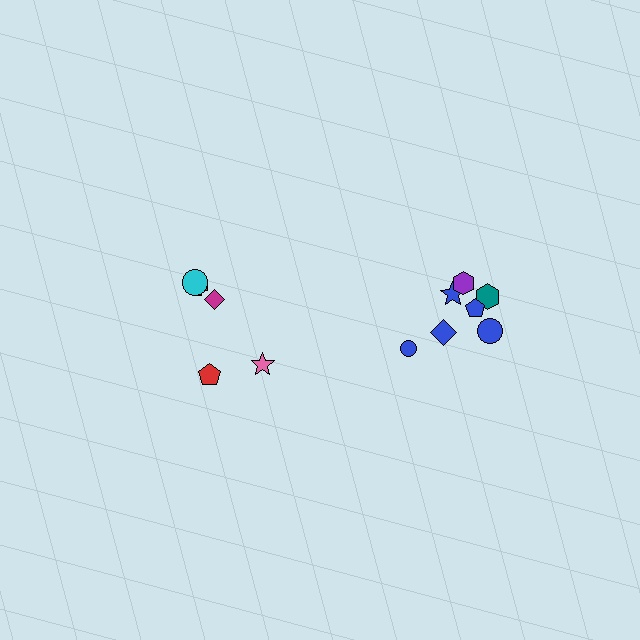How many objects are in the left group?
There are 5 objects.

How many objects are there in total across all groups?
There are 12 objects.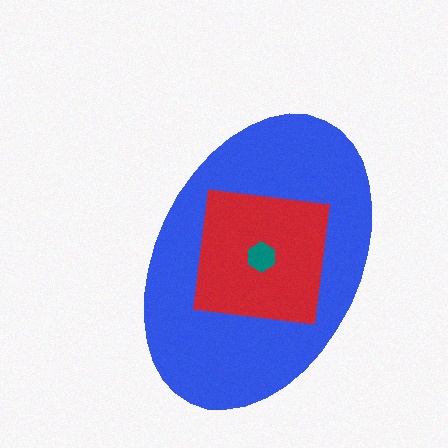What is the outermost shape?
The blue ellipse.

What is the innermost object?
The teal hexagon.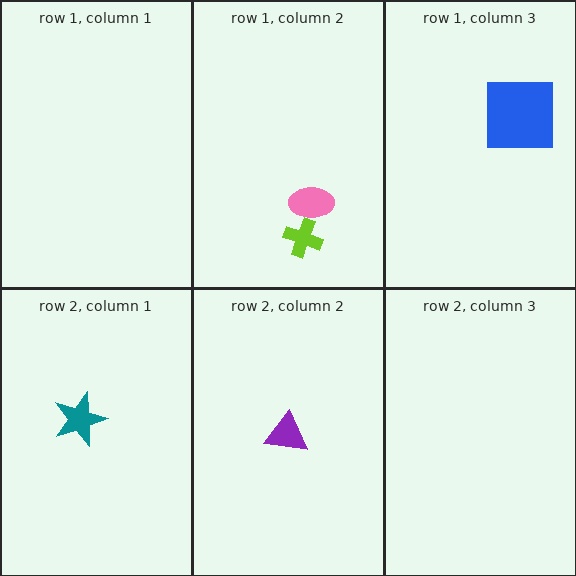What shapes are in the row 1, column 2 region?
The pink ellipse, the lime cross.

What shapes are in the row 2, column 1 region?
The teal star.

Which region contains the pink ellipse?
The row 1, column 2 region.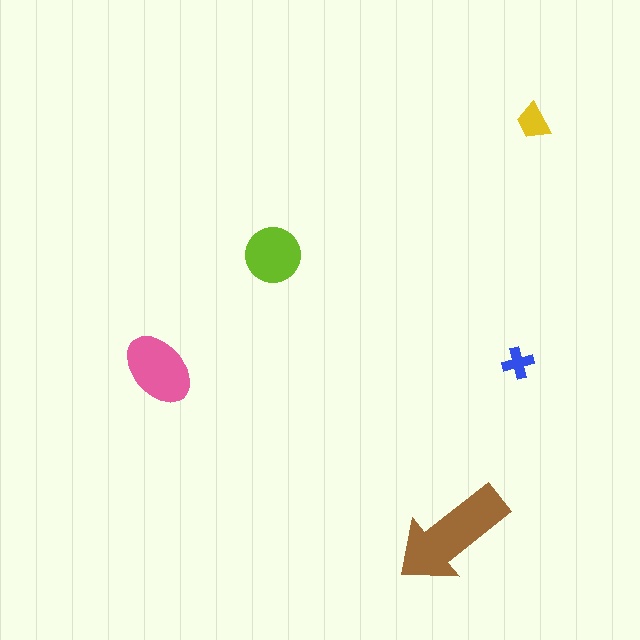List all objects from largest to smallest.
The brown arrow, the pink ellipse, the lime circle, the yellow trapezoid, the blue cross.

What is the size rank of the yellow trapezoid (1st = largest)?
4th.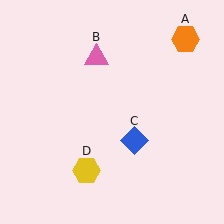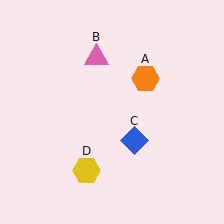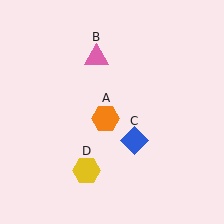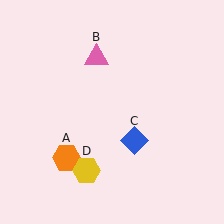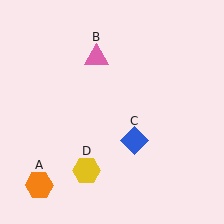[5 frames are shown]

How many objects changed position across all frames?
1 object changed position: orange hexagon (object A).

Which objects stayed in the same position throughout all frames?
Pink triangle (object B) and blue diamond (object C) and yellow hexagon (object D) remained stationary.